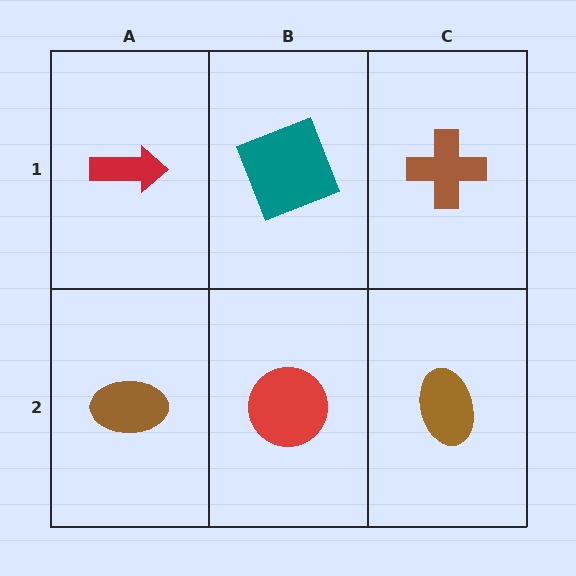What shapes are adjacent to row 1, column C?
A brown ellipse (row 2, column C), a teal square (row 1, column B).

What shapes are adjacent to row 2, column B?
A teal square (row 1, column B), a brown ellipse (row 2, column A), a brown ellipse (row 2, column C).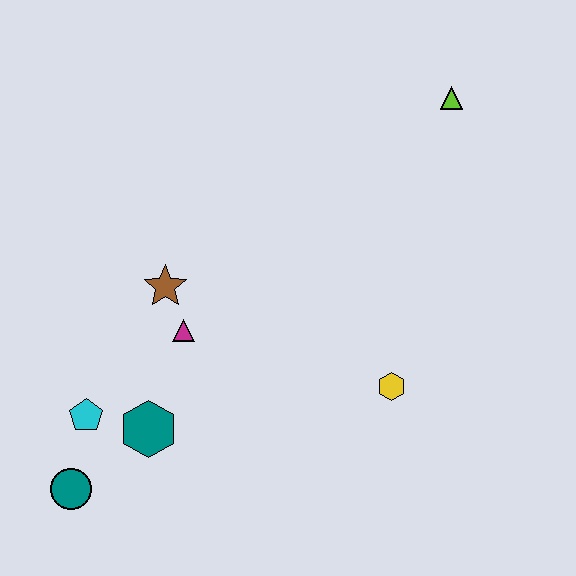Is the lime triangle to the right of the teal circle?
Yes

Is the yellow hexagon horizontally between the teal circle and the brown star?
No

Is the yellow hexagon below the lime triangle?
Yes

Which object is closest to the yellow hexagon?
The magenta triangle is closest to the yellow hexagon.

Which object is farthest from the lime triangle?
The teal circle is farthest from the lime triangle.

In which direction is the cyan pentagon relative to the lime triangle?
The cyan pentagon is to the left of the lime triangle.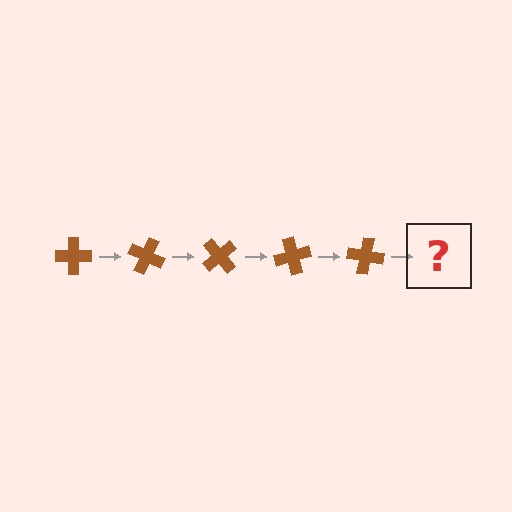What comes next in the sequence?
The next element should be a brown cross rotated 125 degrees.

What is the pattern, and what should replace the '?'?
The pattern is that the cross rotates 25 degrees each step. The '?' should be a brown cross rotated 125 degrees.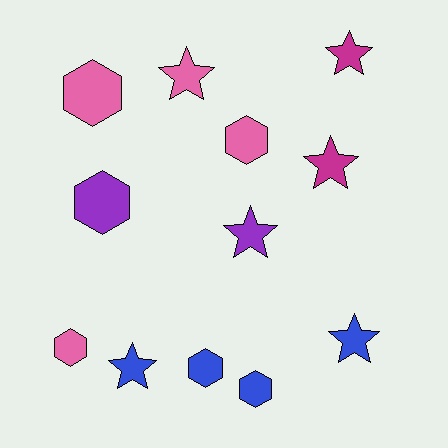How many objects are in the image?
There are 12 objects.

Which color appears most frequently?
Blue, with 4 objects.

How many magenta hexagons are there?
There are no magenta hexagons.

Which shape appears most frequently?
Star, with 6 objects.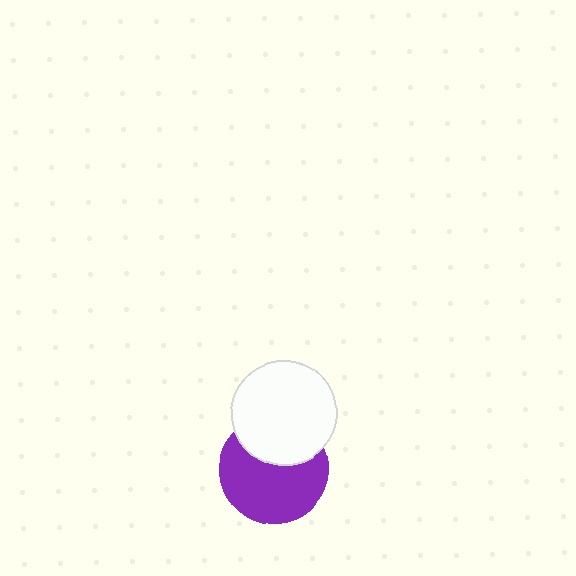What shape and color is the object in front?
The object in front is a white circle.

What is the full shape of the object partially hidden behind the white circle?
The partially hidden object is a purple circle.